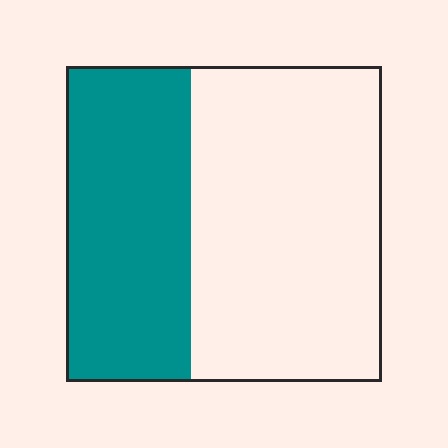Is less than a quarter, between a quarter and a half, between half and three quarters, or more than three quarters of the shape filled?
Between a quarter and a half.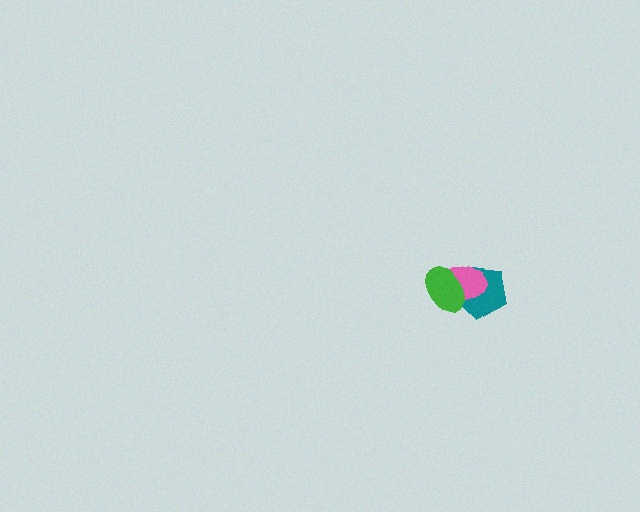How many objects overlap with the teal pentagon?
2 objects overlap with the teal pentagon.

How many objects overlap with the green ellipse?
2 objects overlap with the green ellipse.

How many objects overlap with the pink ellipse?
2 objects overlap with the pink ellipse.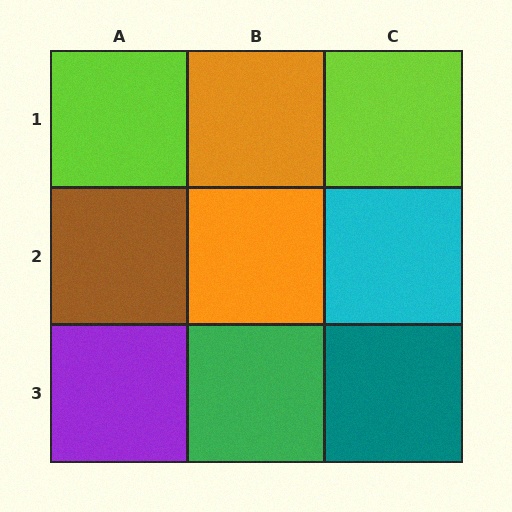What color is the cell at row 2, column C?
Cyan.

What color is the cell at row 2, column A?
Brown.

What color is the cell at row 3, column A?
Purple.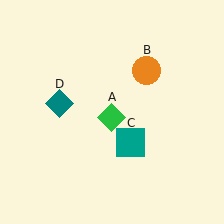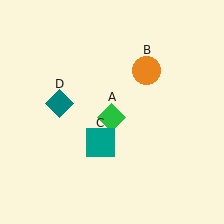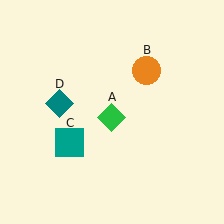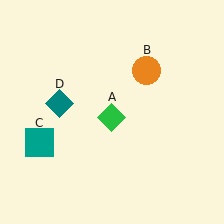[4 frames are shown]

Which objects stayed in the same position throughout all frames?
Green diamond (object A) and orange circle (object B) and teal diamond (object D) remained stationary.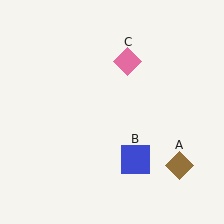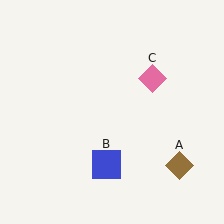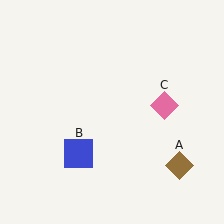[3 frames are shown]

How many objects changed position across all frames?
2 objects changed position: blue square (object B), pink diamond (object C).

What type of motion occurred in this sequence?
The blue square (object B), pink diamond (object C) rotated clockwise around the center of the scene.